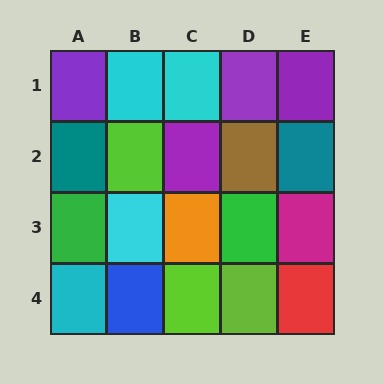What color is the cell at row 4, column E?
Red.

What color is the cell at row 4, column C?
Lime.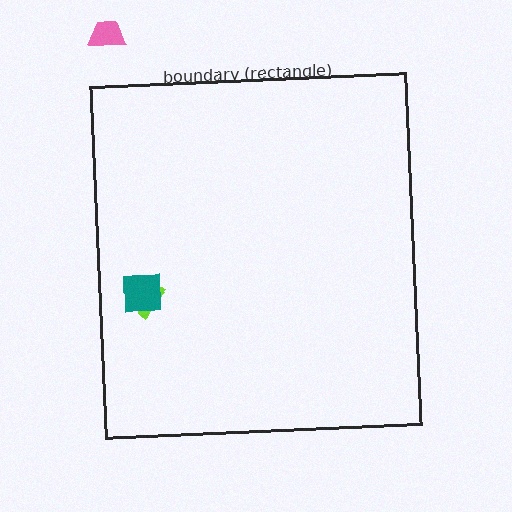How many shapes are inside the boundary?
2 inside, 1 outside.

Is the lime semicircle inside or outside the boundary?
Inside.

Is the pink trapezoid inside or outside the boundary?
Outside.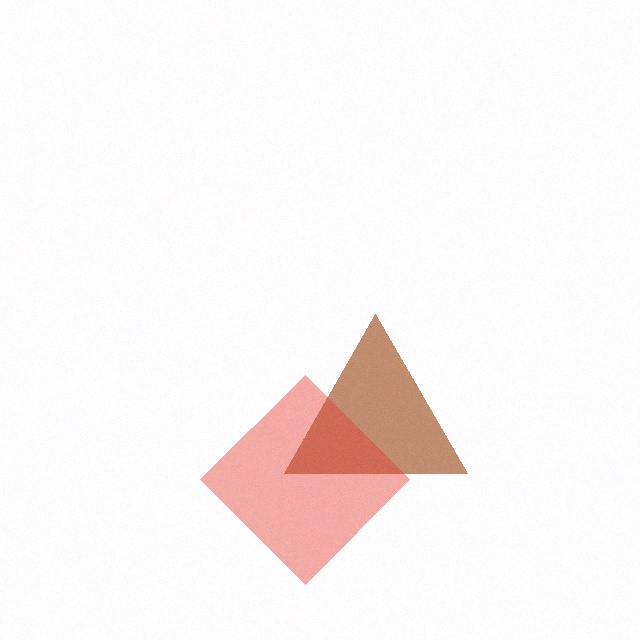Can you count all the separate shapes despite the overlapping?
Yes, there are 2 separate shapes.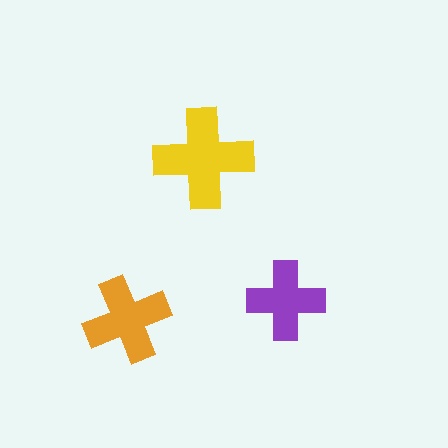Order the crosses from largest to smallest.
the yellow one, the orange one, the purple one.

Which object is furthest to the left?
The orange cross is leftmost.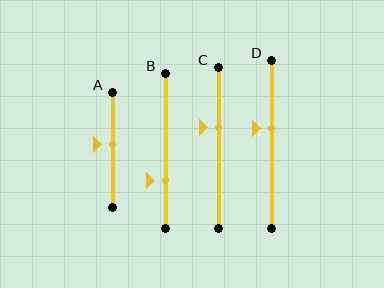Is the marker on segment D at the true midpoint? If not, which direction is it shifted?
No, the marker on segment D is shifted upward by about 9% of the segment length.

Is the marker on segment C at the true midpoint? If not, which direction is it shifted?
No, the marker on segment C is shifted upward by about 13% of the segment length.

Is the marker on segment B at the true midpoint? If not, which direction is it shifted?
No, the marker on segment B is shifted downward by about 19% of the segment length.